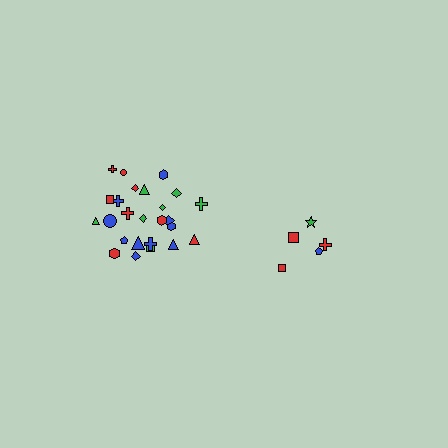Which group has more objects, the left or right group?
The left group.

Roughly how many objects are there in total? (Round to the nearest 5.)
Roughly 30 objects in total.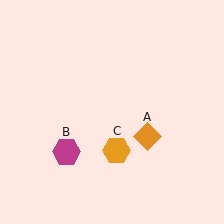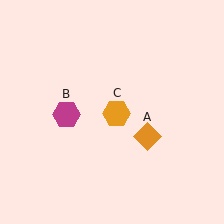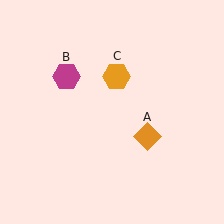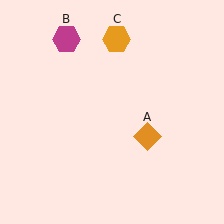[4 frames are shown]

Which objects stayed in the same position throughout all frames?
Orange diamond (object A) remained stationary.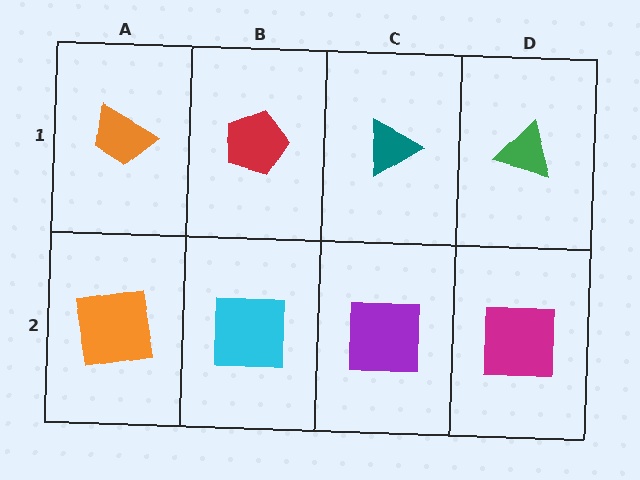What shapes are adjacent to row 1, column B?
A cyan square (row 2, column B), an orange trapezoid (row 1, column A), a teal triangle (row 1, column C).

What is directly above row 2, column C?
A teal triangle.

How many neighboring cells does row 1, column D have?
2.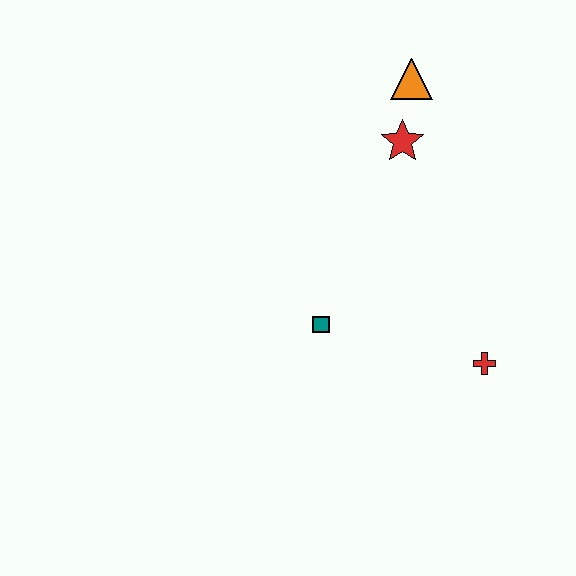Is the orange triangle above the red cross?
Yes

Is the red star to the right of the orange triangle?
No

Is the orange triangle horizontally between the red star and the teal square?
No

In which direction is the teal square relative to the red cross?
The teal square is to the left of the red cross.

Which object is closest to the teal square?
The red cross is closest to the teal square.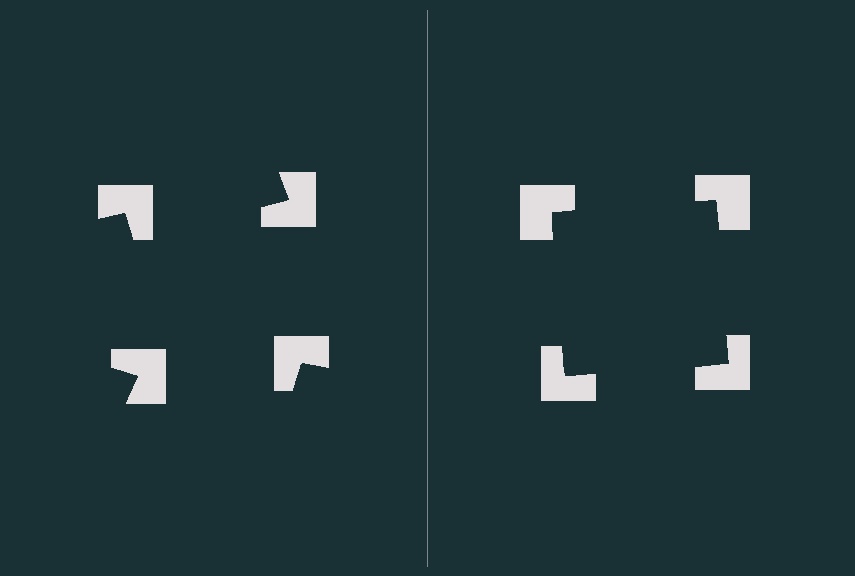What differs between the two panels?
The notched squares are positioned identically on both sides; only the wedge orientations differ. On the right they align to a square; on the left they are misaligned.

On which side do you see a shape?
An illusory square appears on the right side. On the left side the wedge cuts are rotated, so no coherent shape forms.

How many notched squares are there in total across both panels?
8 — 4 on each side.